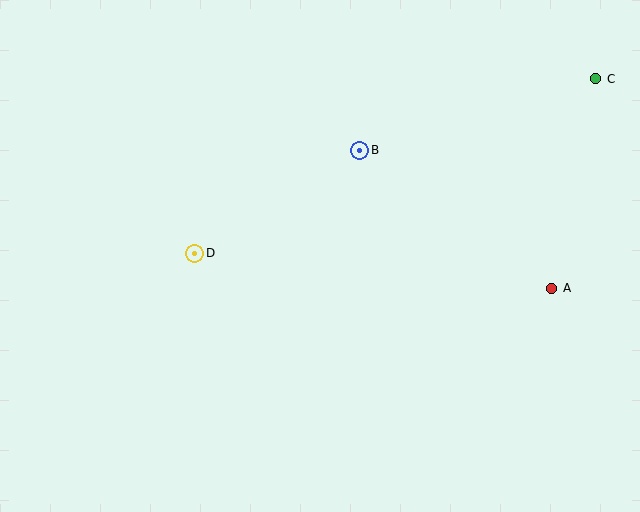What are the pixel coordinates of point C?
Point C is at (596, 79).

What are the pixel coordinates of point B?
Point B is at (360, 150).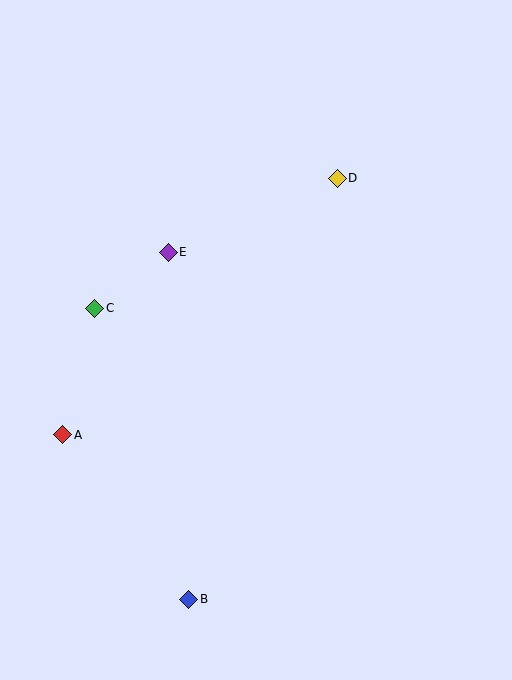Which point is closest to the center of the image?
Point E at (168, 252) is closest to the center.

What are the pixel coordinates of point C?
Point C is at (95, 308).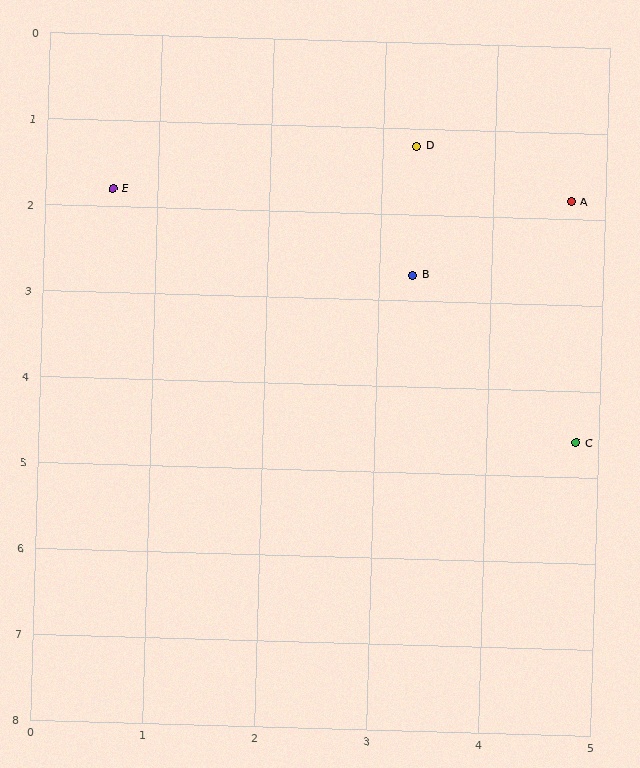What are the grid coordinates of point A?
Point A is at approximately (4.7, 1.8).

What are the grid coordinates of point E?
Point E is at approximately (0.6, 1.8).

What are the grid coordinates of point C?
Point C is at approximately (4.8, 4.6).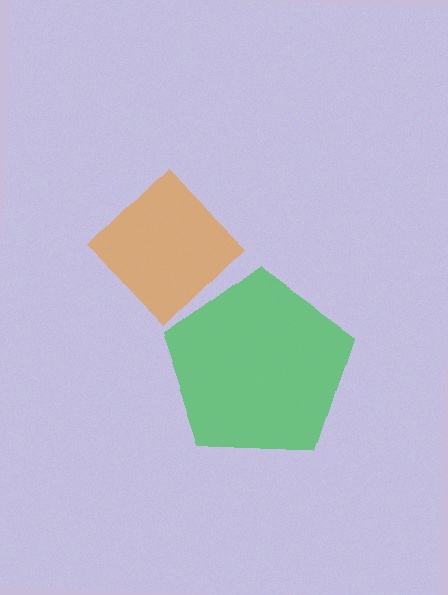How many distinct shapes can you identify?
There are 2 distinct shapes: an orange diamond, a green pentagon.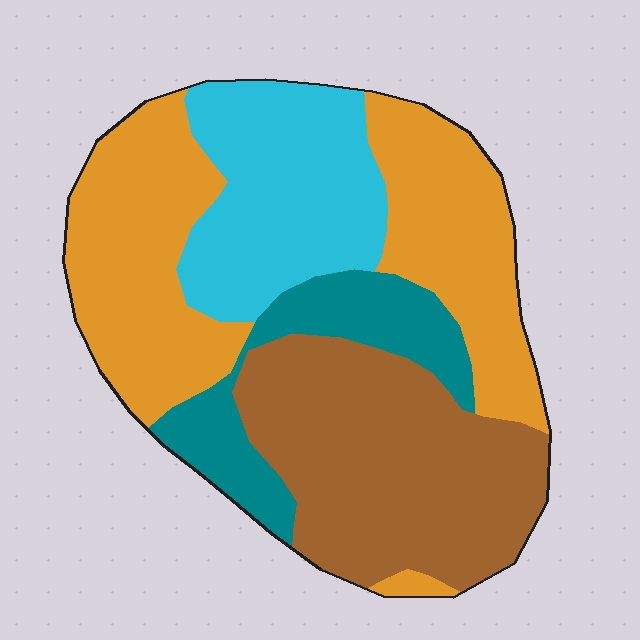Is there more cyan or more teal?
Cyan.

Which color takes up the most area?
Orange, at roughly 35%.